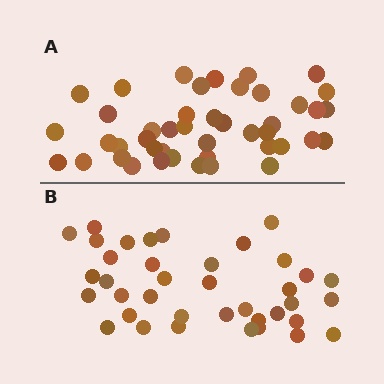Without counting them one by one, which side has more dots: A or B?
Region A (the top region) has more dots.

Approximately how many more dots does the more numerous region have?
Region A has about 6 more dots than region B.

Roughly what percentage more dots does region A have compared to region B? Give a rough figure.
About 15% more.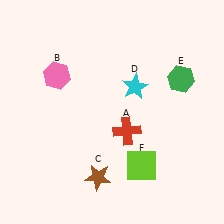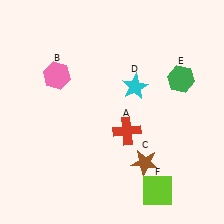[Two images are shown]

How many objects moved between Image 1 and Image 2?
2 objects moved between the two images.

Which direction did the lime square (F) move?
The lime square (F) moved down.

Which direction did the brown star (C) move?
The brown star (C) moved right.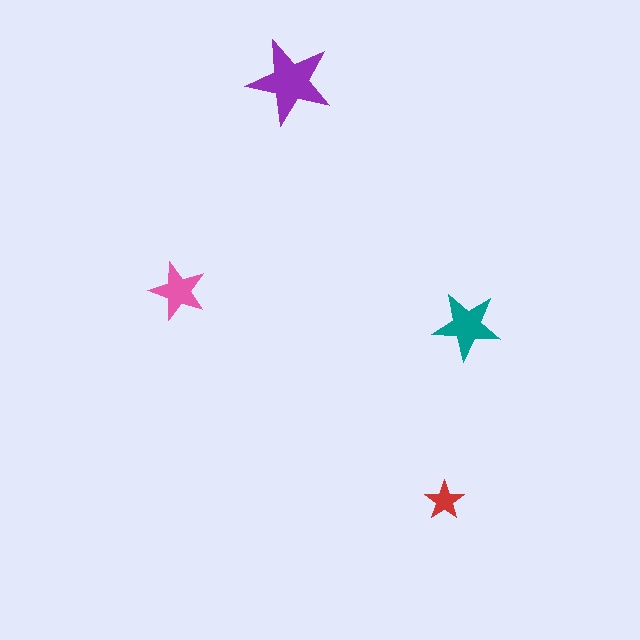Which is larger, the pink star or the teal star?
The teal one.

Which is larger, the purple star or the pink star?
The purple one.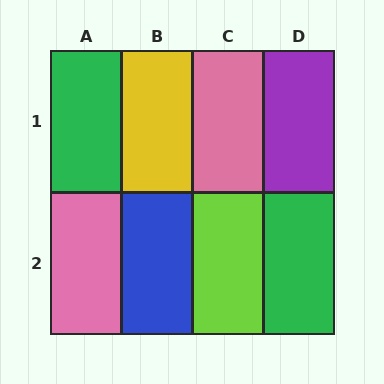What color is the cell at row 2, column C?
Lime.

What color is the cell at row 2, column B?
Blue.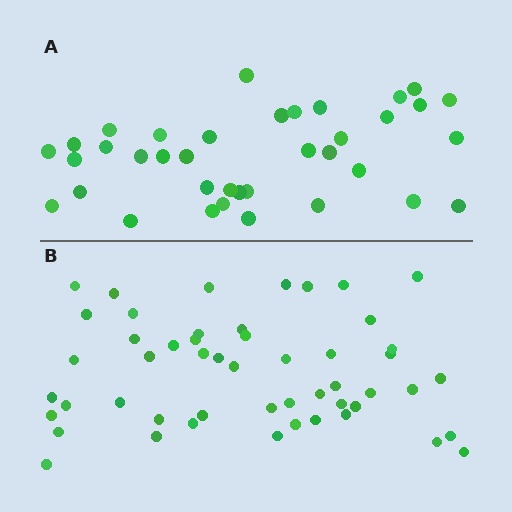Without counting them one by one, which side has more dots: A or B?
Region B (the bottom region) has more dots.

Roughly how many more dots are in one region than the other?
Region B has approximately 15 more dots than region A.